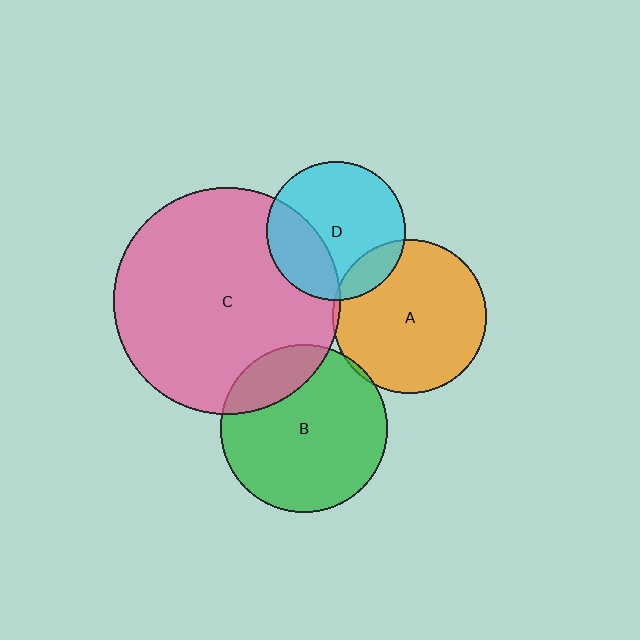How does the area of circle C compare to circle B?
Approximately 1.8 times.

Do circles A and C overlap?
Yes.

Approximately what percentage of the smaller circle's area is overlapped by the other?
Approximately 5%.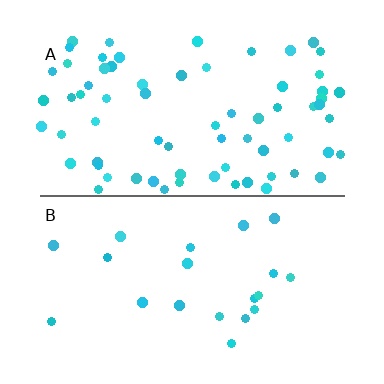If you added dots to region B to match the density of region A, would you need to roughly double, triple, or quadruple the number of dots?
Approximately triple.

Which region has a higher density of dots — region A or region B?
A (the top).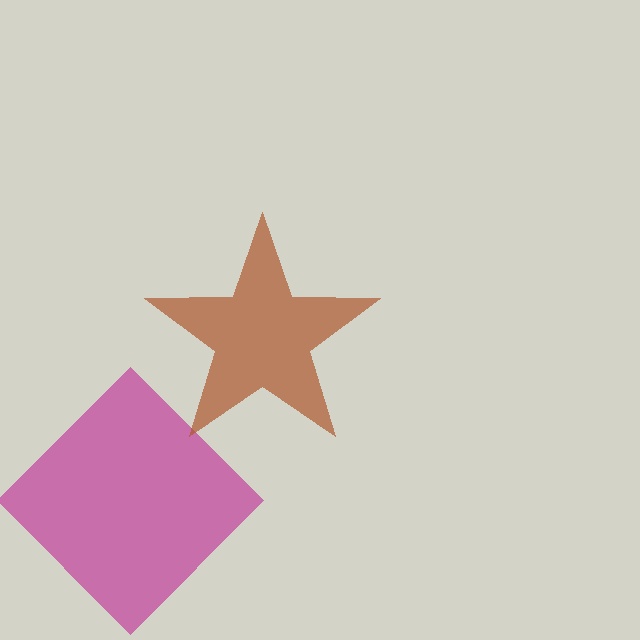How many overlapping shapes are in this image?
There are 2 overlapping shapes in the image.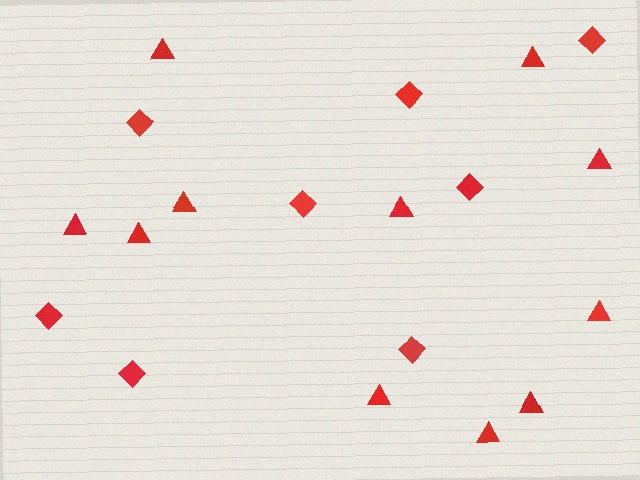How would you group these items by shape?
There are 2 groups: one group of diamonds (8) and one group of triangles (11).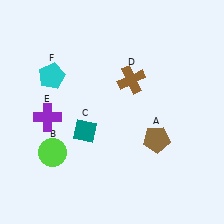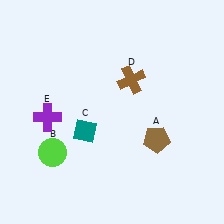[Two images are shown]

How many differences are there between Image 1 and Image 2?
There is 1 difference between the two images.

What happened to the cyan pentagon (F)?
The cyan pentagon (F) was removed in Image 2. It was in the top-left area of Image 1.